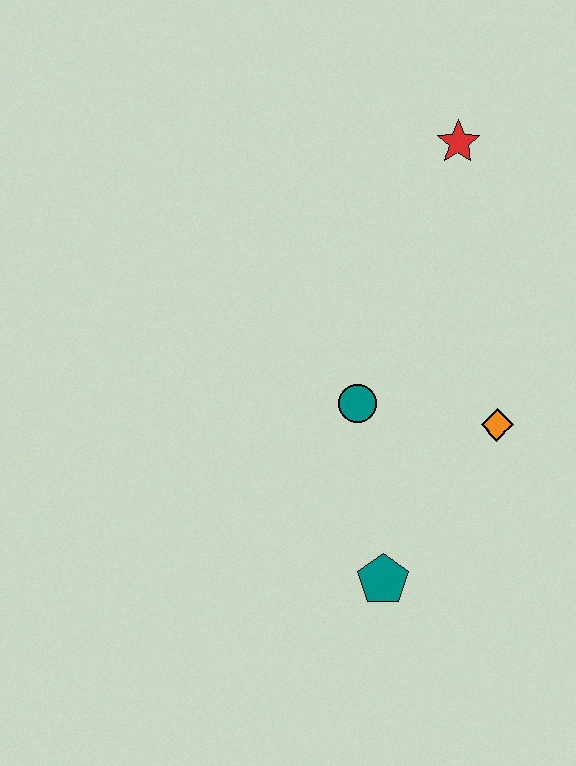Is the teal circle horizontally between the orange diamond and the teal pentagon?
No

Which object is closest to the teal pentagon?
The teal circle is closest to the teal pentagon.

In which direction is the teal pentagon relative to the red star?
The teal pentagon is below the red star.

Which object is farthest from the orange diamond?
The red star is farthest from the orange diamond.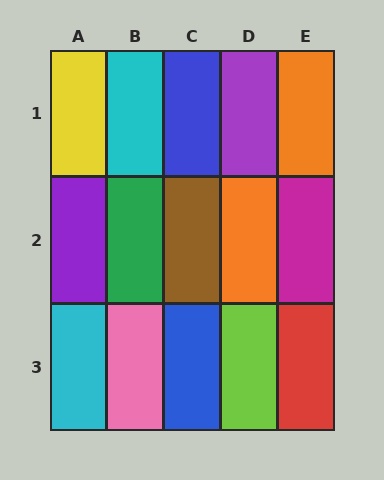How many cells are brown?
1 cell is brown.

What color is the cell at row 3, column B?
Pink.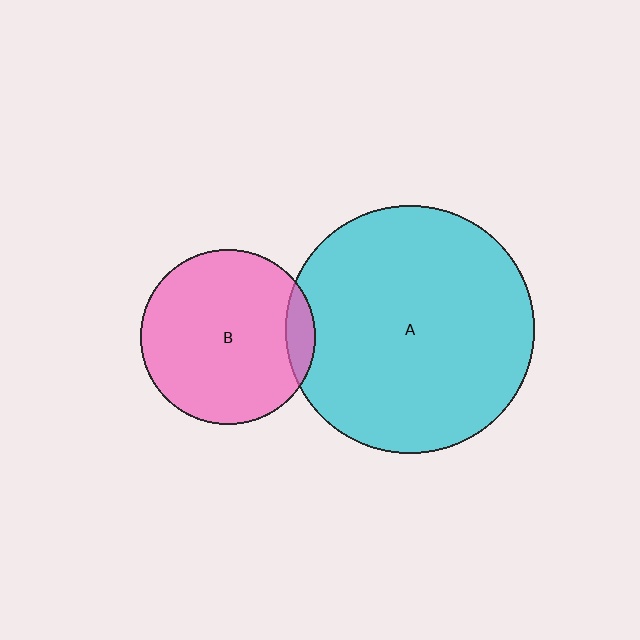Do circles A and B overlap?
Yes.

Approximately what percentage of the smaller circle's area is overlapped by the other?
Approximately 10%.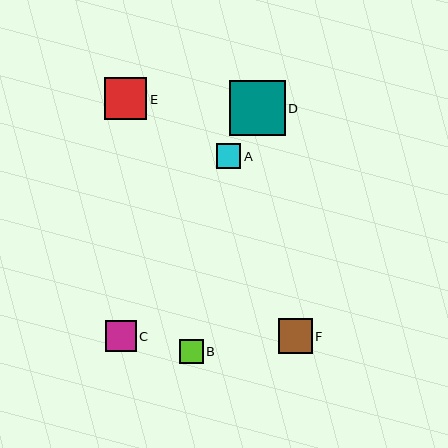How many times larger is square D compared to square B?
Square D is approximately 2.3 times the size of square B.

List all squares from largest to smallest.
From largest to smallest: D, E, F, C, A, B.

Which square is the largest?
Square D is the largest with a size of approximately 55 pixels.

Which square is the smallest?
Square B is the smallest with a size of approximately 24 pixels.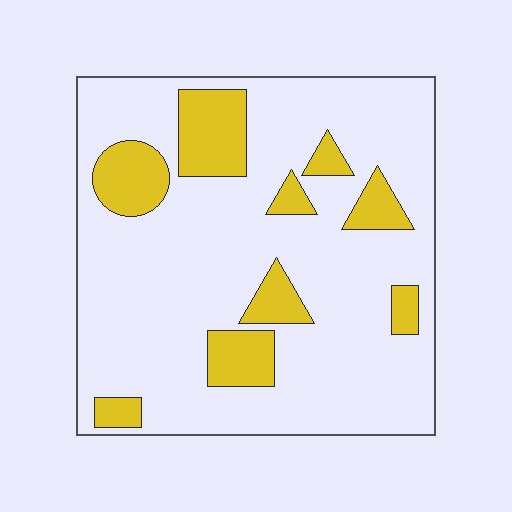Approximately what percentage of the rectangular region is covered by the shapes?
Approximately 20%.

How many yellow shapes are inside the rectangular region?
9.